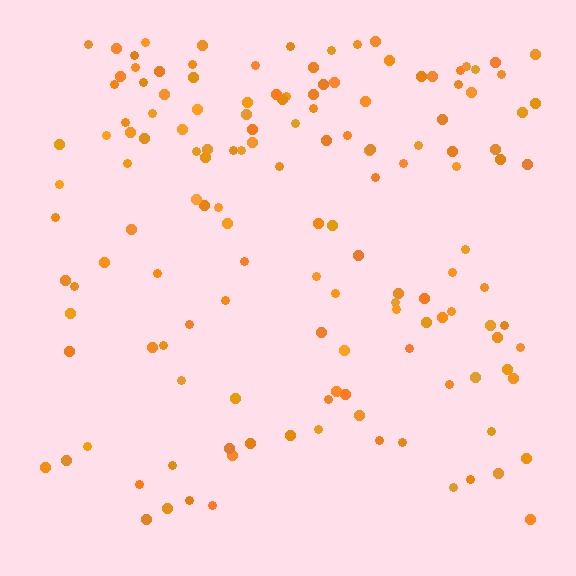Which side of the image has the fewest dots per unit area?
The bottom.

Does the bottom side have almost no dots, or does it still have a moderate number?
Still a moderate number, just noticeably fewer than the top.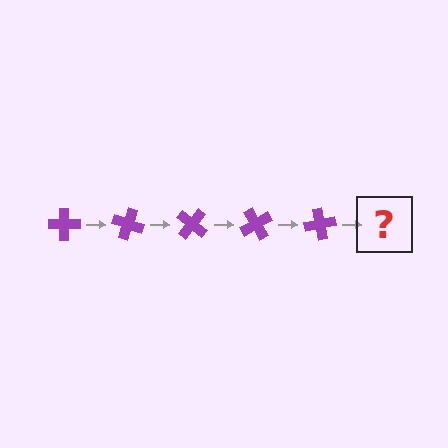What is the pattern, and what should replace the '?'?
The pattern is that the cross rotates 20 degrees each step. The '?' should be a purple cross rotated 100 degrees.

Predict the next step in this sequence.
The next step is a purple cross rotated 100 degrees.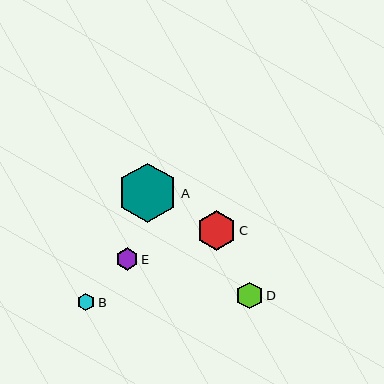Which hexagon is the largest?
Hexagon A is the largest with a size of approximately 60 pixels.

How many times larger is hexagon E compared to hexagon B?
Hexagon E is approximately 1.3 times the size of hexagon B.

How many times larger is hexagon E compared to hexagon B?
Hexagon E is approximately 1.3 times the size of hexagon B.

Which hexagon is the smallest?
Hexagon B is the smallest with a size of approximately 17 pixels.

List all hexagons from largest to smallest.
From largest to smallest: A, C, D, E, B.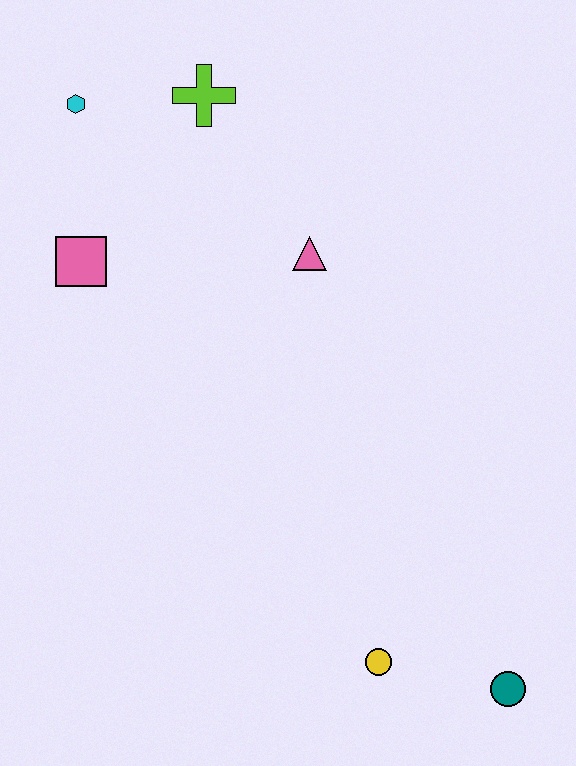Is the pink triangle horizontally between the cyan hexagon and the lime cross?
No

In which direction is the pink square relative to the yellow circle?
The pink square is above the yellow circle.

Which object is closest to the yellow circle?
The teal circle is closest to the yellow circle.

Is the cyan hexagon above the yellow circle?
Yes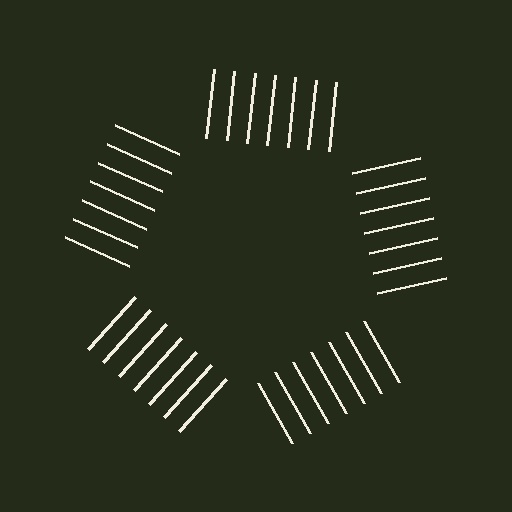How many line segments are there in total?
35 — 7 along each of the 5 edges.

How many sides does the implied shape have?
5 sides — the line-ends trace a pentagon.